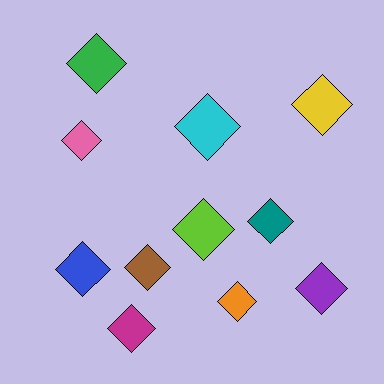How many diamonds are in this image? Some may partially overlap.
There are 11 diamonds.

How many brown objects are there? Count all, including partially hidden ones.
There is 1 brown object.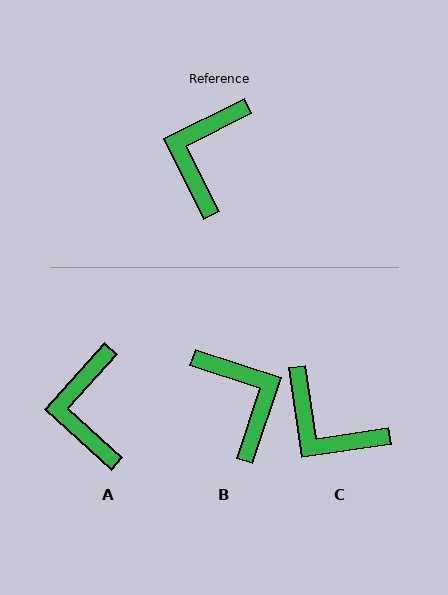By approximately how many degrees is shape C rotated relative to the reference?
Approximately 71 degrees counter-clockwise.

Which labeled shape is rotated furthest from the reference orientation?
B, about 135 degrees away.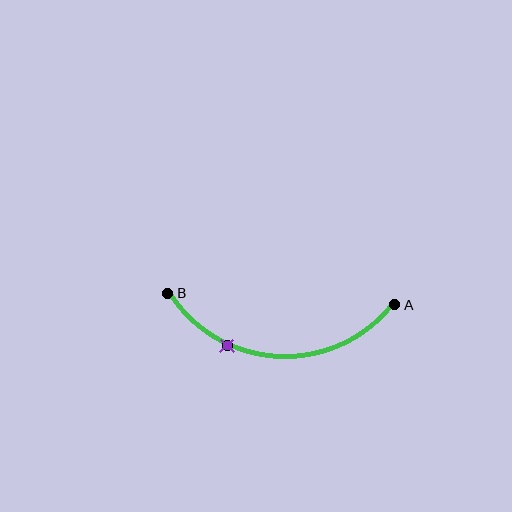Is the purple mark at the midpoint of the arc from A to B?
No. The purple mark lies on the arc but is closer to endpoint B. The arc midpoint would be at the point on the curve equidistant along the arc from both A and B.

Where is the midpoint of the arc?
The arc midpoint is the point on the curve farthest from the straight line joining A and B. It sits below that line.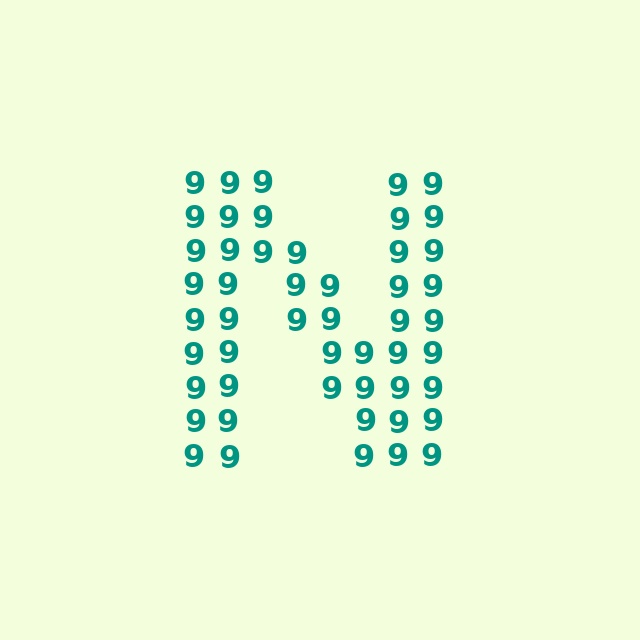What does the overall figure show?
The overall figure shows the letter N.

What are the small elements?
The small elements are digit 9's.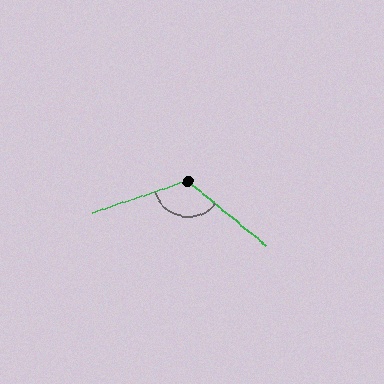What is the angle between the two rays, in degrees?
Approximately 123 degrees.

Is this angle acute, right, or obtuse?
It is obtuse.